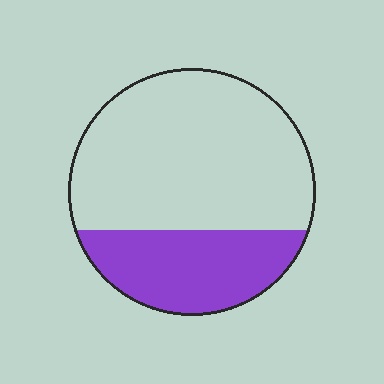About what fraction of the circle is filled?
About one third (1/3).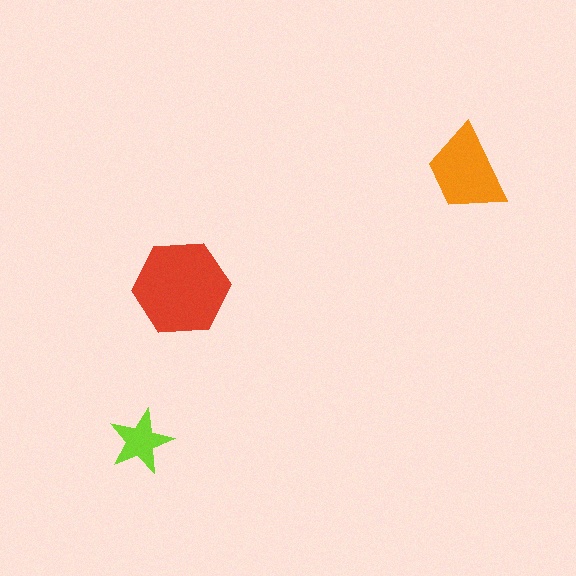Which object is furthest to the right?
The orange trapezoid is rightmost.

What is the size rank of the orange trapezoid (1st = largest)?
2nd.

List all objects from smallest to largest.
The lime star, the orange trapezoid, the red hexagon.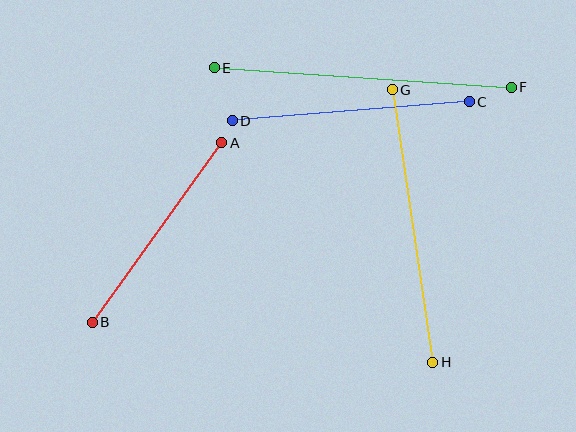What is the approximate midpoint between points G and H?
The midpoint is at approximately (413, 226) pixels.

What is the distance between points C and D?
The distance is approximately 238 pixels.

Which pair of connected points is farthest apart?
Points E and F are farthest apart.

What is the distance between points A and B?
The distance is approximately 221 pixels.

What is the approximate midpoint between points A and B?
The midpoint is at approximately (157, 233) pixels.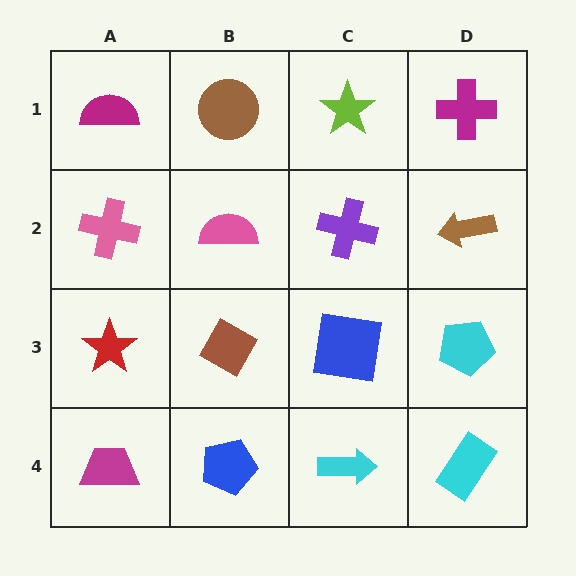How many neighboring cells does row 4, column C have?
3.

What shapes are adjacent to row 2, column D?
A magenta cross (row 1, column D), a cyan pentagon (row 3, column D), a purple cross (row 2, column C).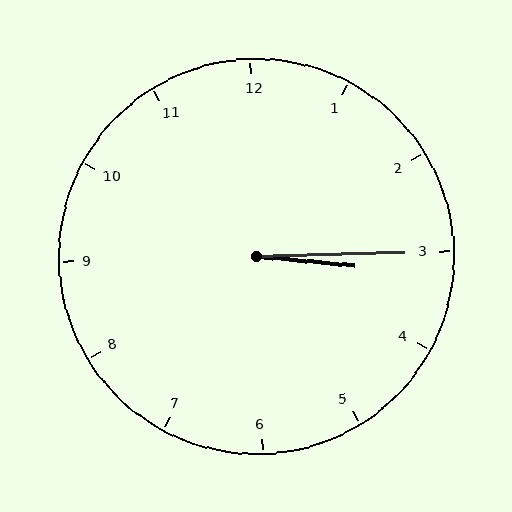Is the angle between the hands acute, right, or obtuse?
It is acute.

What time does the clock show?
3:15.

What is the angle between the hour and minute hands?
Approximately 8 degrees.